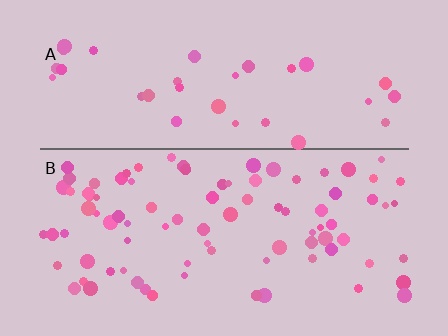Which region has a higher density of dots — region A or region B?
B (the bottom).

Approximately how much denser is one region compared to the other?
Approximately 2.4× — region B over region A.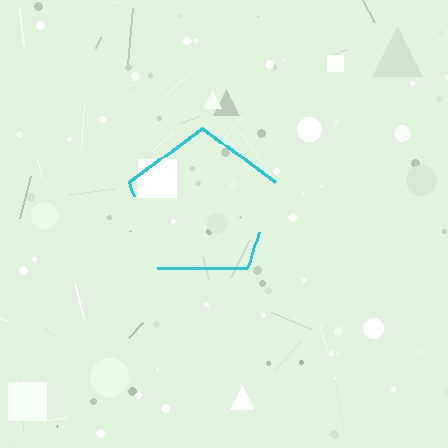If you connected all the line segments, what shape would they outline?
They would outline a pentagon.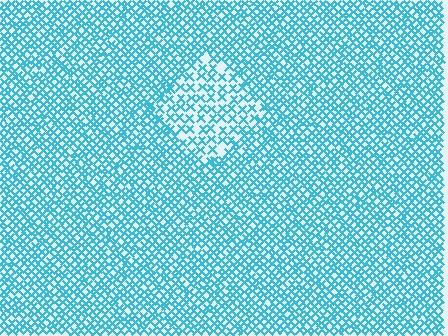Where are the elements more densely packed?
The elements are more densely packed outside the diamond boundary.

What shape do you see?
I see a diamond.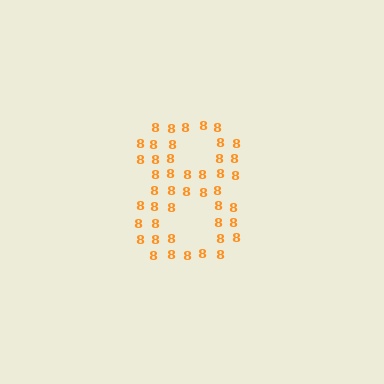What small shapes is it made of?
It is made of small digit 8's.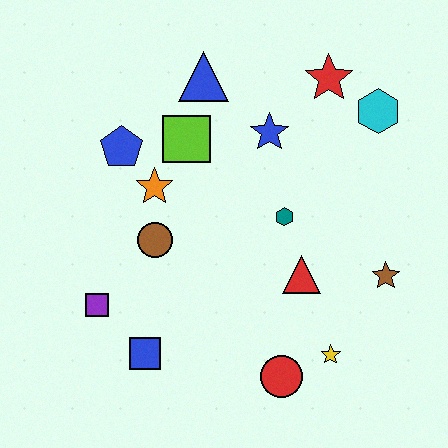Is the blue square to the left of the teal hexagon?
Yes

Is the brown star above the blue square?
Yes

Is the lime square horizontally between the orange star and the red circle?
Yes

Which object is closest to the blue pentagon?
The orange star is closest to the blue pentagon.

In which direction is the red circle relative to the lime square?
The red circle is below the lime square.